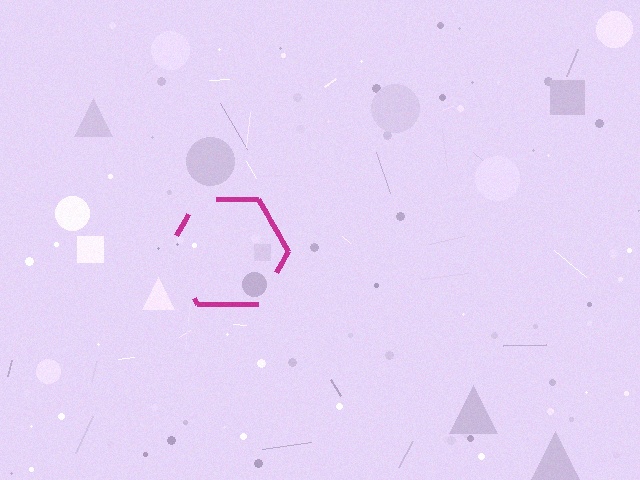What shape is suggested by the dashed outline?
The dashed outline suggests a hexagon.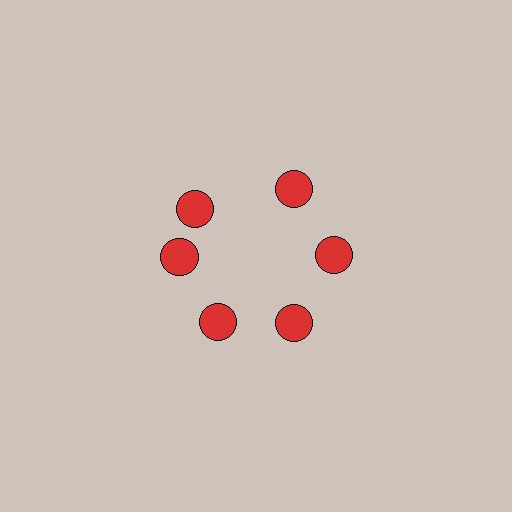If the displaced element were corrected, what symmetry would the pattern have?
It would have 6-fold rotational symmetry — the pattern would map onto itself every 60 degrees.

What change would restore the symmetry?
The symmetry would be restored by rotating it back into even spacing with its neighbors so that all 6 circles sit at equal angles and equal distance from the center.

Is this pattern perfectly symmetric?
No. The 6 red circles are arranged in a ring, but one element near the 11 o'clock position is rotated out of alignment along the ring, breaking the 6-fold rotational symmetry.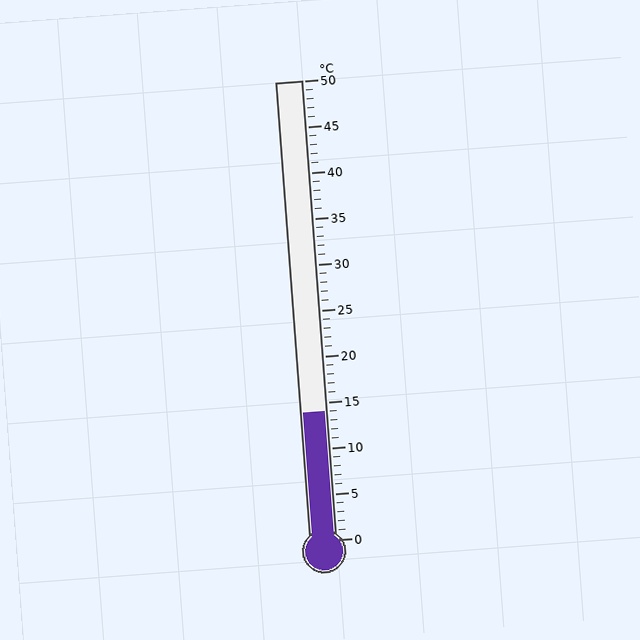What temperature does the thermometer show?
The thermometer shows approximately 14°C.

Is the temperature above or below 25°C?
The temperature is below 25°C.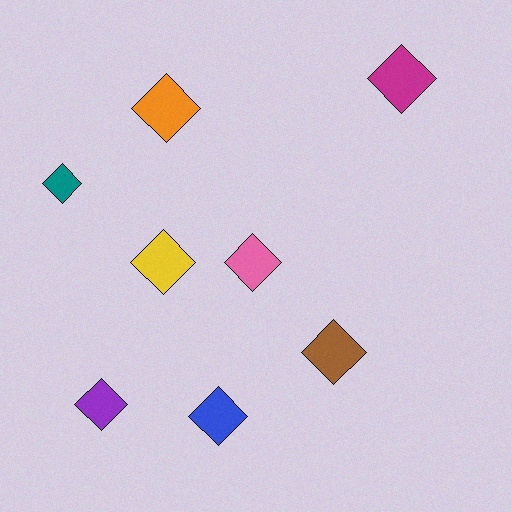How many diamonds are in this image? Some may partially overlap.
There are 8 diamonds.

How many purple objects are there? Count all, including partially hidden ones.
There is 1 purple object.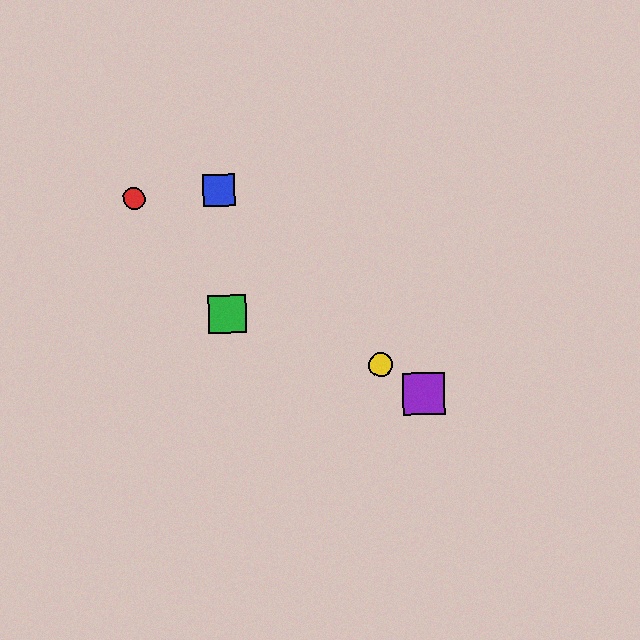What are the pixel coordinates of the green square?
The green square is at (227, 314).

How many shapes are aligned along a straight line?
3 shapes (the red circle, the yellow circle, the purple square) are aligned along a straight line.